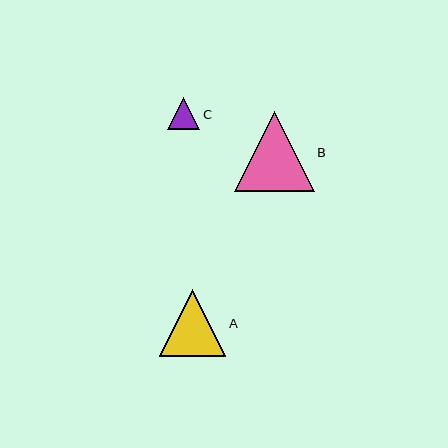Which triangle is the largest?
Triangle B is the largest with a size of approximately 80 pixels.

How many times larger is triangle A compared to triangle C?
Triangle A is approximately 2.0 times the size of triangle C.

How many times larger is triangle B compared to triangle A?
Triangle B is approximately 1.2 times the size of triangle A.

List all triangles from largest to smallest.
From largest to smallest: B, A, C.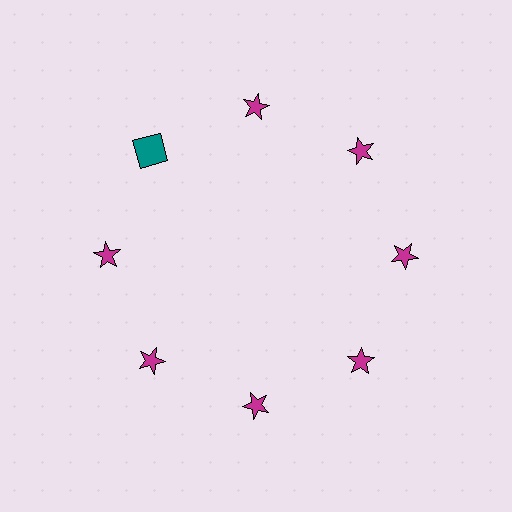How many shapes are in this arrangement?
There are 8 shapes arranged in a ring pattern.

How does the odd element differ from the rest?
It differs in both color (teal instead of magenta) and shape (square instead of star).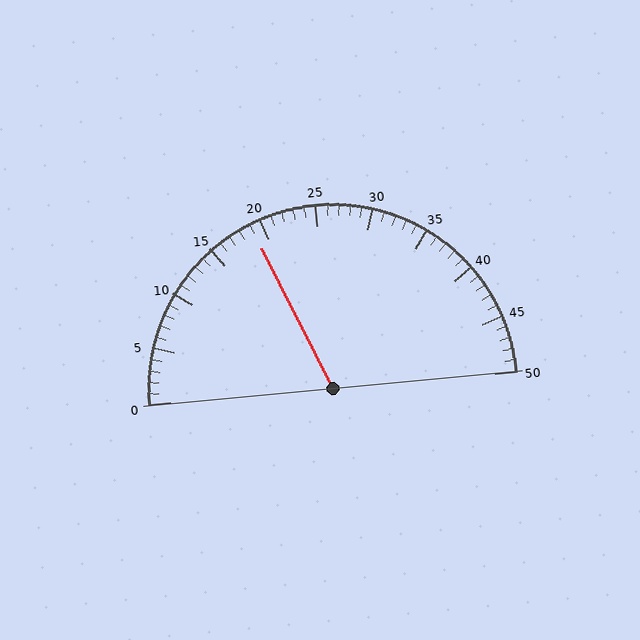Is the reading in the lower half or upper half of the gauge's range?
The reading is in the lower half of the range (0 to 50).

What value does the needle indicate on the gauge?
The needle indicates approximately 19.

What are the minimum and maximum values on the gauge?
The gauge ranges from 0 to 50.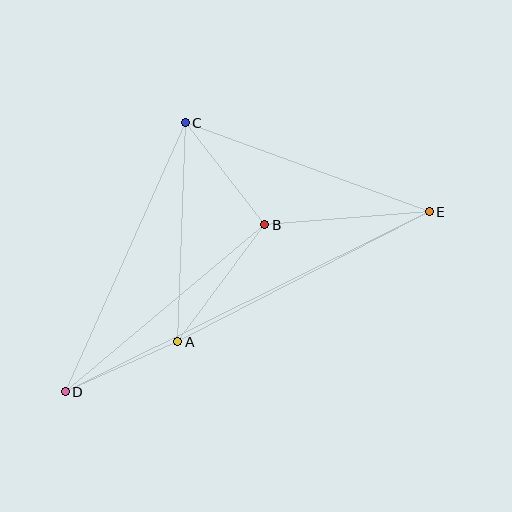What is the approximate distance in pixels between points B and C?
The distance between B and C is approximately 129 pixels.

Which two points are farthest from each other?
Points D and E are farthest from each other.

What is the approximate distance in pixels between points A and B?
The distance between A and B is approximately 146 pixels.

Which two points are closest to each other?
Points A and D are closest to each other.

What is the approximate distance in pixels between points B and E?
The distance between B and E is approximately 165 pixels.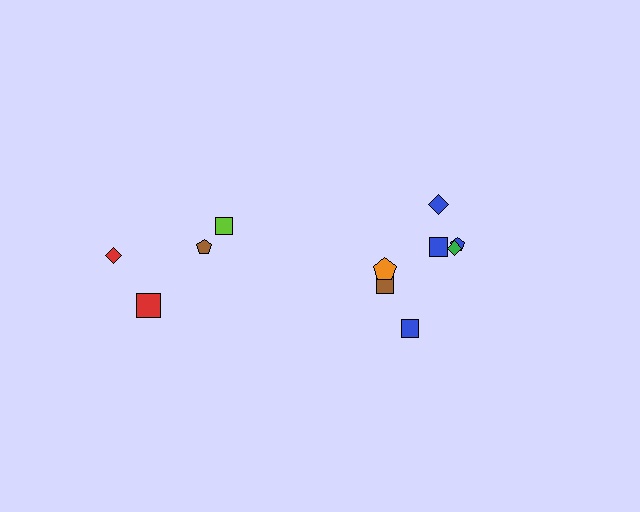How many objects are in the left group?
There are 4 objects.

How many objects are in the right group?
There are 7 objects.